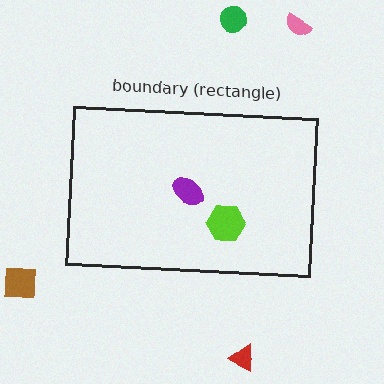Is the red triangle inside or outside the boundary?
Outside.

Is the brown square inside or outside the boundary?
Outside.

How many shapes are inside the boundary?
2 inside, 4 outside.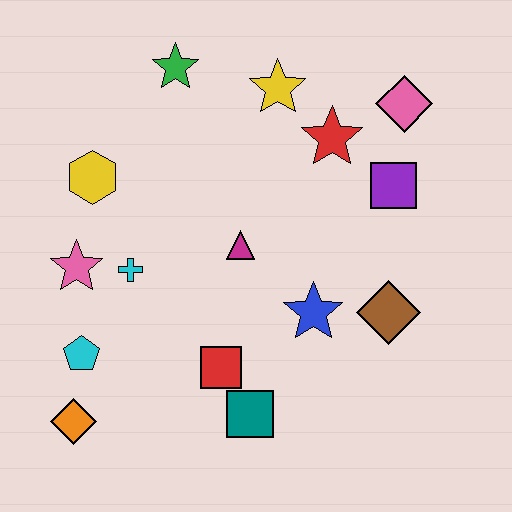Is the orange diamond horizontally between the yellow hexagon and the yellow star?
No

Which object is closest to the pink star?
The cyan cross is closest to the pink star.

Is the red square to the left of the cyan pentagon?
No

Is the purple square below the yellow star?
Yes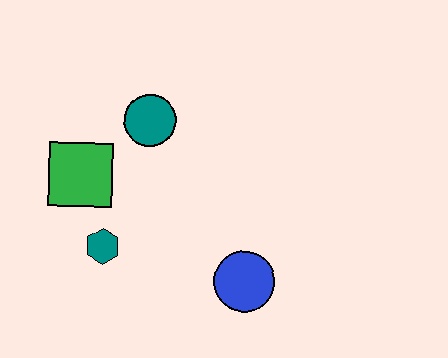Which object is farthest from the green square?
The blue circle is farthest from the green square.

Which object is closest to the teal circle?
The green square is closest to the teal circle.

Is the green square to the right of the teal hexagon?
No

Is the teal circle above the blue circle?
Yes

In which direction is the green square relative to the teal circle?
The green square is to the left of the teal circle.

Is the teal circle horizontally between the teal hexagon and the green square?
No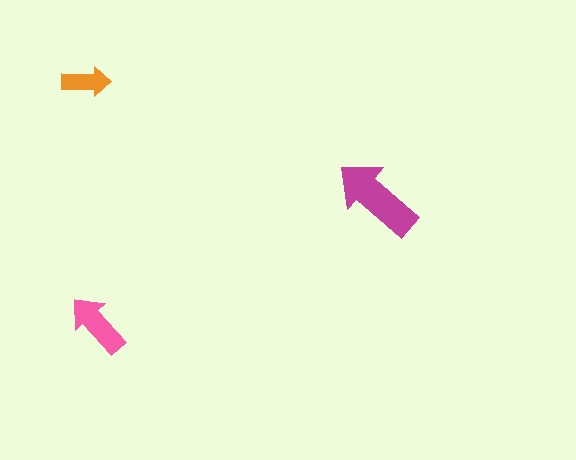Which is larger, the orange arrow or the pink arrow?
The pink one.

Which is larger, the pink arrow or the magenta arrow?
The magenta one.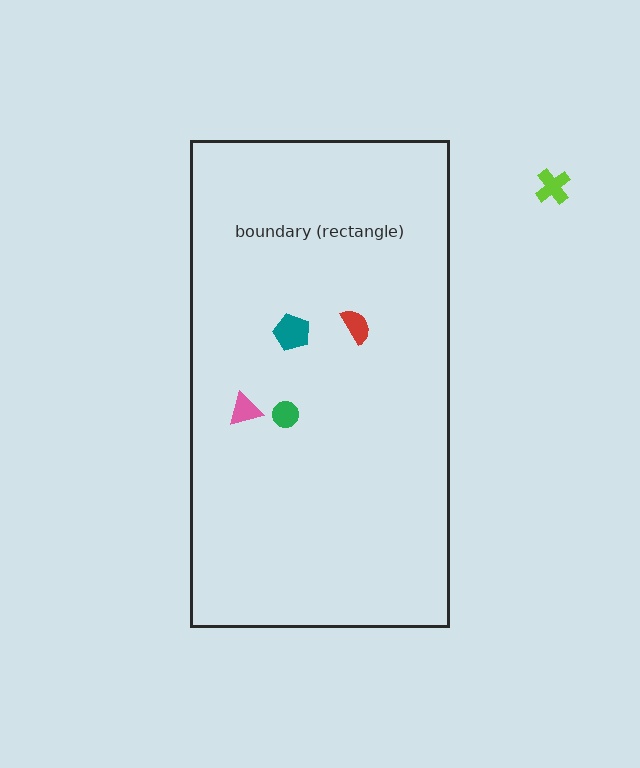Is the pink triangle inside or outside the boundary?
Inside.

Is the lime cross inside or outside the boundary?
Outside.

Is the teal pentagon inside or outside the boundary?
Inside.